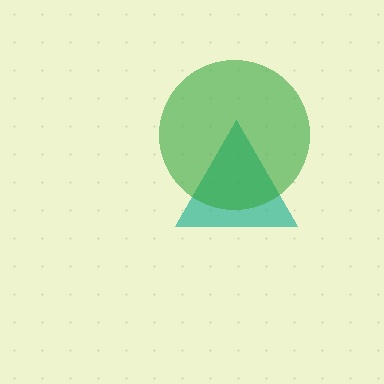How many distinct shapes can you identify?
There are 2 distinct shapes: a teal triangle, a green circle.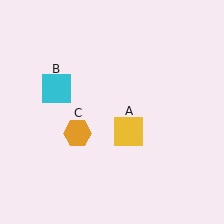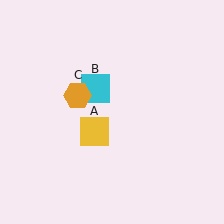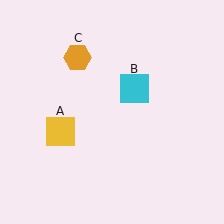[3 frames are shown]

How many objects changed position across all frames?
3 objects changed position: yellow square (object A), cyan square (object B), orange hexagon (object C).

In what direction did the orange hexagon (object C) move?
The orange hexagon (object C) moved up.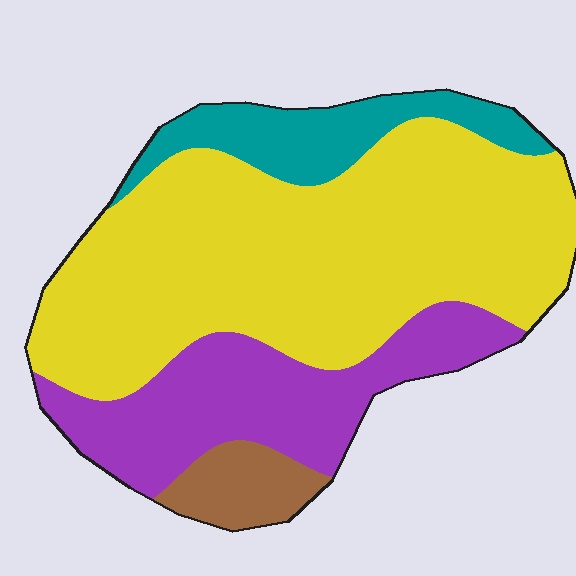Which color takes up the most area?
Yellow, at roughly 60%.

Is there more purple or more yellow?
Yellow.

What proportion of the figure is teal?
Teal takes up less than a sixth of the figure.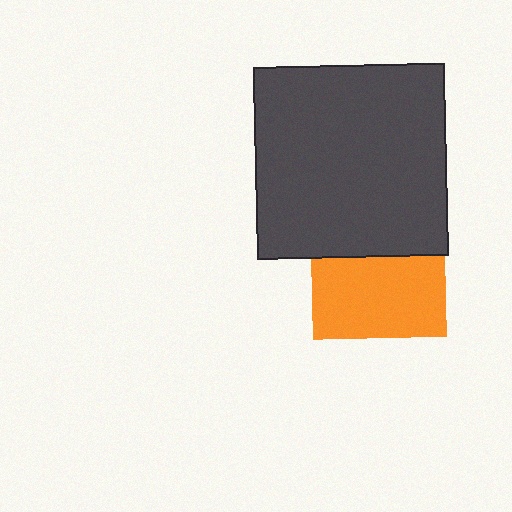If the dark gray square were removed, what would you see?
You would see the complete orange square.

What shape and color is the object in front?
The object in front is a dark gray square.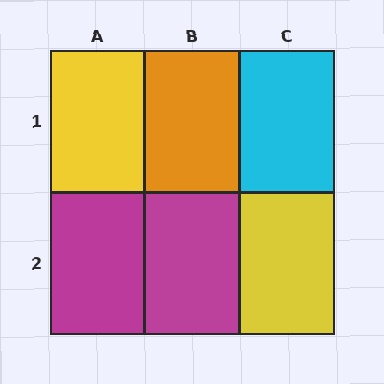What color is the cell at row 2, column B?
Magenta.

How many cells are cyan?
1 cell is cyan.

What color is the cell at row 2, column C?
Yellow.